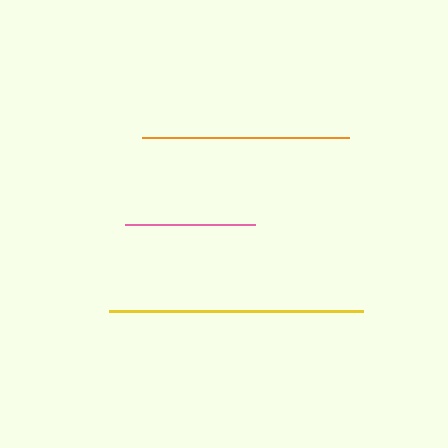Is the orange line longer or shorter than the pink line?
The orange line is longer than the pink line.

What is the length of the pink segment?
The pink segment is approximately 130 pixels long.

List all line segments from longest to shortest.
From longest to shortest: yellow, orange, pink.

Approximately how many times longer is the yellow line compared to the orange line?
The yellow line is approximately 1.2 times the length of the orange line.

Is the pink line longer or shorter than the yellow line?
The yellow line is longer than the pink line.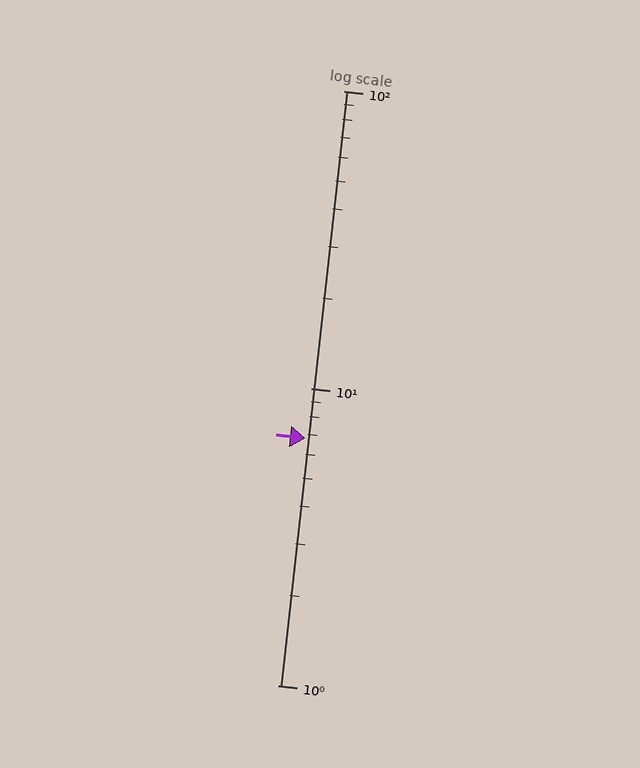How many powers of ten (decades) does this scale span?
The scale spans 2 decades, from 1 to 100.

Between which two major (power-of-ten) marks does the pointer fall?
The pointer is between 1 and 10.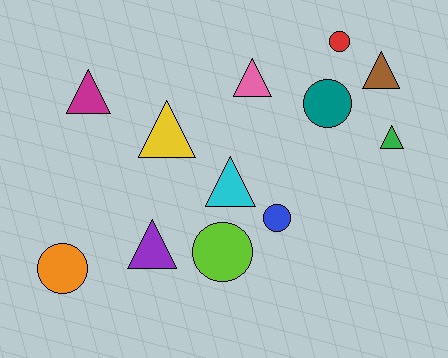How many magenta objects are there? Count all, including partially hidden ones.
There is 1 magenta object.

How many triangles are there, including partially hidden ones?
There are 7 triangles.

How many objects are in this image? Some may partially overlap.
There are 12 objects.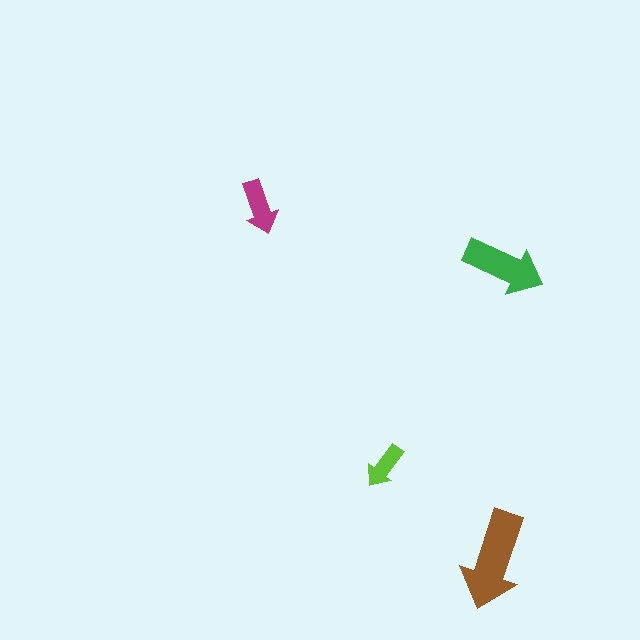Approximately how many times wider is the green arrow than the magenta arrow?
About 1.5 times wider.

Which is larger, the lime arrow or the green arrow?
The green one.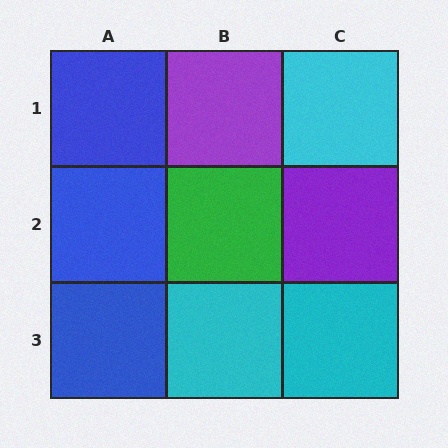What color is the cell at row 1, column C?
Cyan.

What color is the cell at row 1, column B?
Purple.